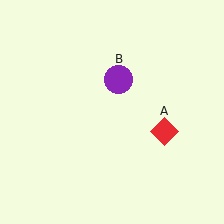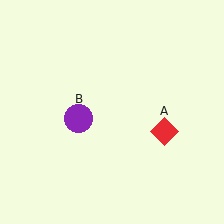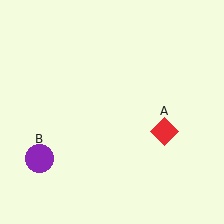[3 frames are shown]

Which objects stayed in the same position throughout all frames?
Red diamond (object A) remained stationary.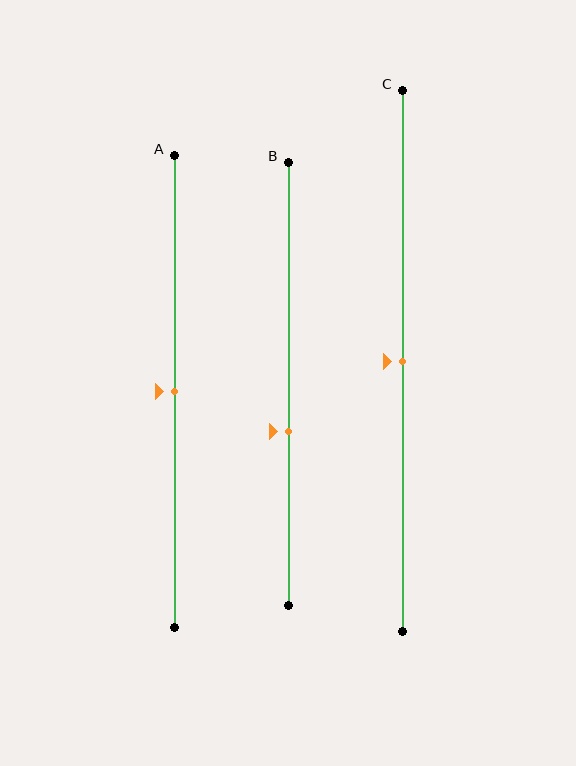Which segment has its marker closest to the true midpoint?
Segment A has its marker closest to the true midpoint.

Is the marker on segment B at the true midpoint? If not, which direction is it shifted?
No, the marker on segment B is shifted downward by about 11% of the segment length.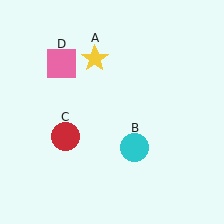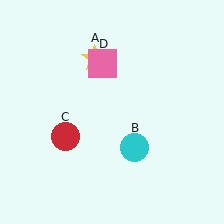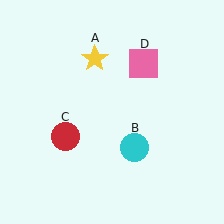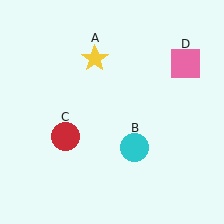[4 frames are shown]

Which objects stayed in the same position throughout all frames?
Yellow star (object A) and cyan circle (object B) and red circle (object C) remained stationary.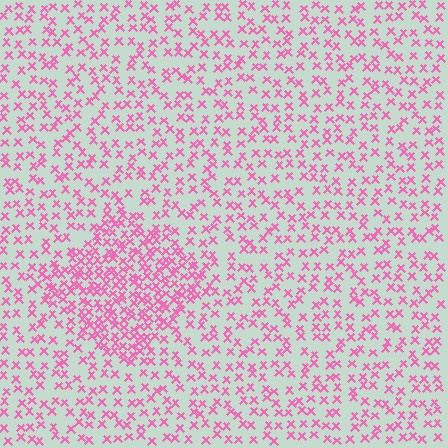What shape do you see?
I see a diamond.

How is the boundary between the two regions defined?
The boundary is defined by a change in element density (approximately 2.1x ratio). All elements are the same color, size, and shape.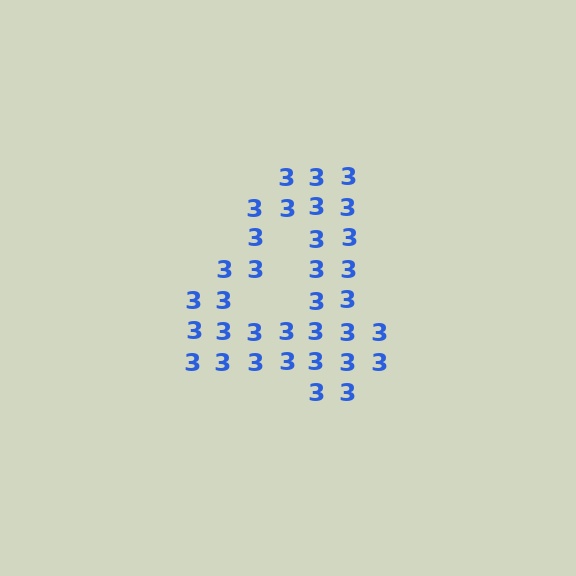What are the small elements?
The small elements are digit 3's.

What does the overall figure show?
The overall figure shows the digit 4.